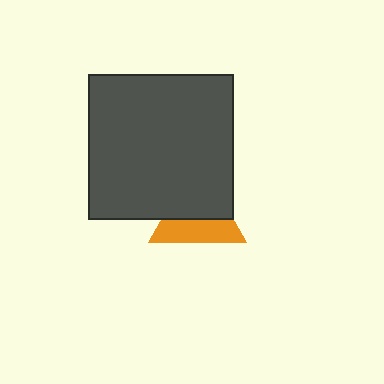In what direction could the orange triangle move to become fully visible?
The orange triangle could move down. That would shift it out from behind the dark gray square entirely.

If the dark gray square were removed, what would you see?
You would see the complete orange triangle.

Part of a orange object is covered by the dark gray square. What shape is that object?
It is a triangle.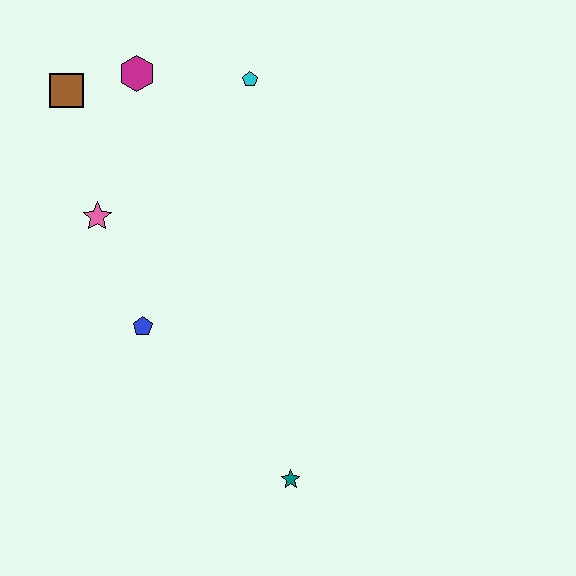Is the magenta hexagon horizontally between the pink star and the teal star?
Yes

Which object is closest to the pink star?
The blue pentagon is closest to the pink star.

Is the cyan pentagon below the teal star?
No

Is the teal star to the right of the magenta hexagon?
Yes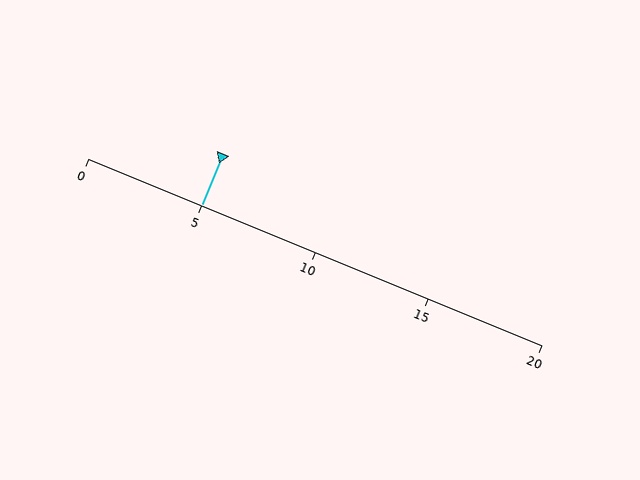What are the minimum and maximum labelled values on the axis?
The axis runs from 0 to 20.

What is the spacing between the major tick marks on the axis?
The major ticks are spaced 5 apart.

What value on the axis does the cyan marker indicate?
The marker indicates approximately 5.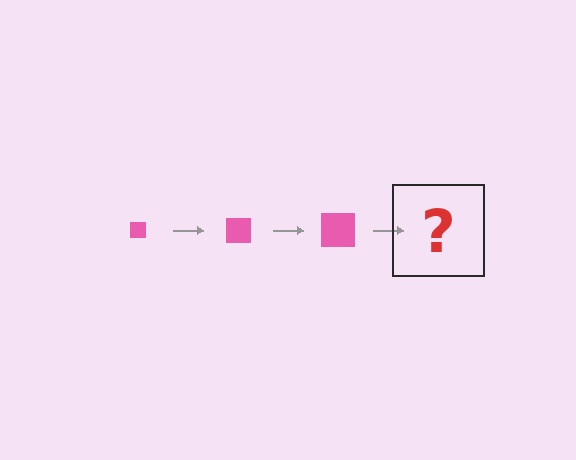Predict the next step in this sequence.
The next step is a pink square, larger than the previous one.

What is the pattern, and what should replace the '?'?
The pattern is that the square gets progressively larger each step. The '?' should be a pink square, larger than the previous one.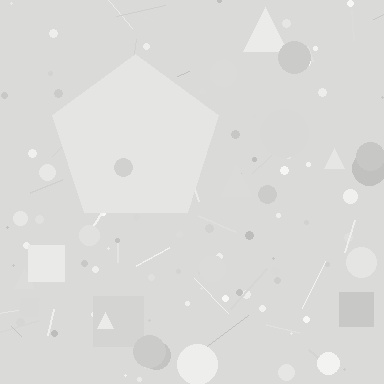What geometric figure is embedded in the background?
A pentagon is embedded in the background.